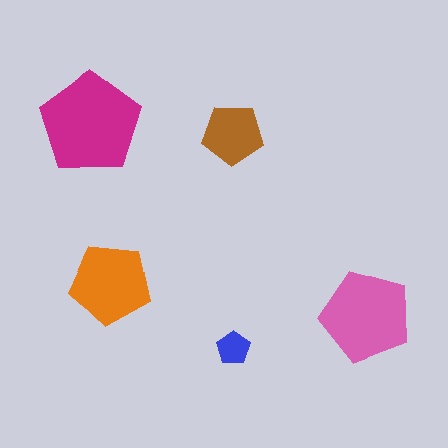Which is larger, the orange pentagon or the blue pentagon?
The orange one.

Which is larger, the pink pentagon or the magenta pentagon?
The magenta one.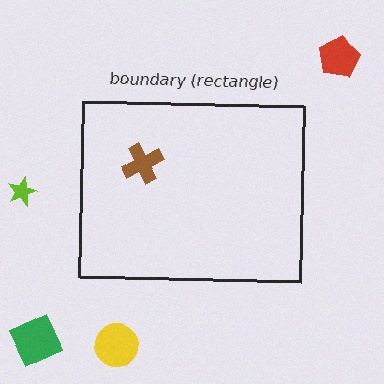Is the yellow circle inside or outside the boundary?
Outside.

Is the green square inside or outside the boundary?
Outside.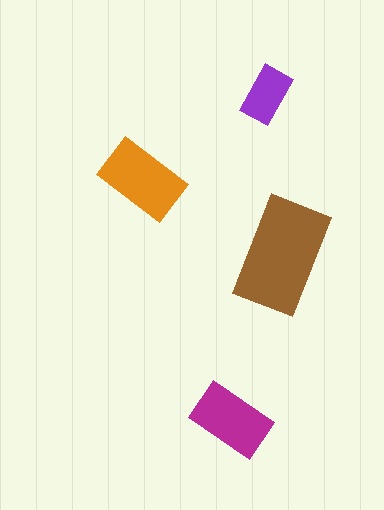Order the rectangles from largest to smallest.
the brown one, the orange one, the magenta one, the purple one.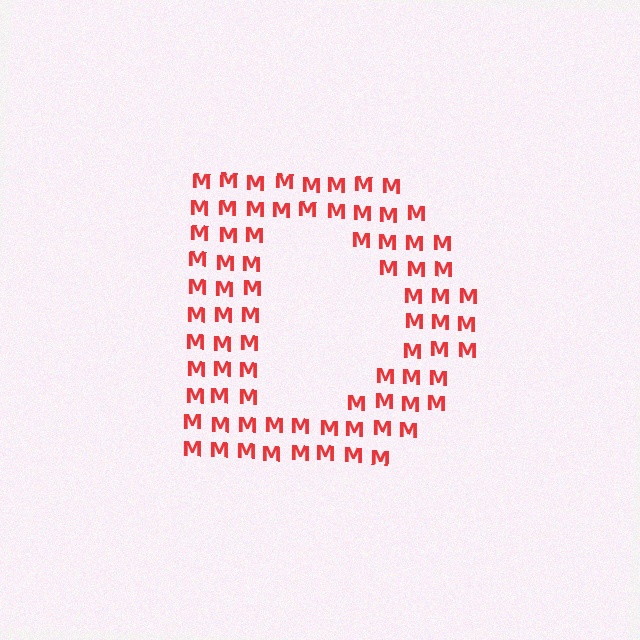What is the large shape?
The large shape is the letter D.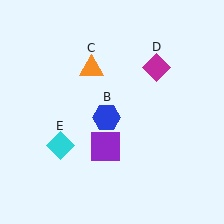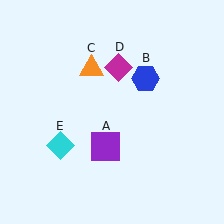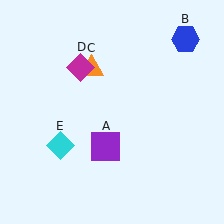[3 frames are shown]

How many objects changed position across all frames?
2 objects changed position: blue hexagon (object B), magenta diamond (object D).